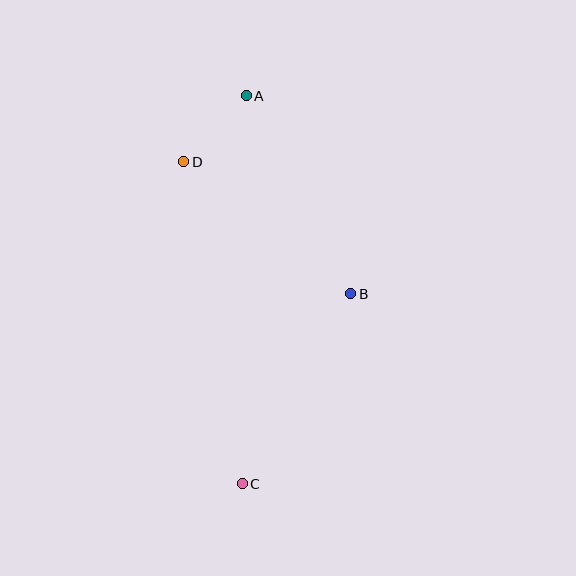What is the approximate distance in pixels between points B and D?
The distance between B and D is approximately 213 pixels.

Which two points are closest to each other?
Points A and D are closest to each other.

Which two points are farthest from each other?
Points A and C are farthest from each other.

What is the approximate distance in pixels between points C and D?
The distance between C and D is approximately 327 pixels.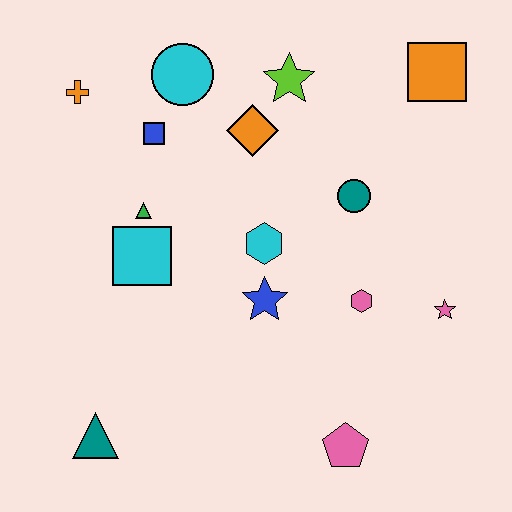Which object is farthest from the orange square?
The teal triangle is farthest from the orange square.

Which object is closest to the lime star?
The orange diamond is closest to the lime star.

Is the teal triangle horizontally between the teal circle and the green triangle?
No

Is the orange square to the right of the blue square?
Yes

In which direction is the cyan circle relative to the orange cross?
The cyan circle is to the right of the orange cross.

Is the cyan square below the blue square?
Yes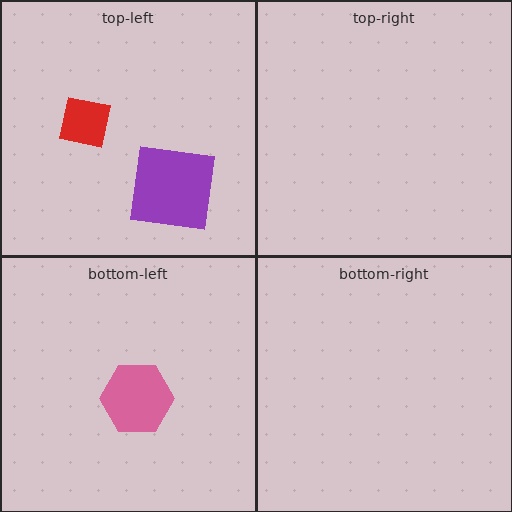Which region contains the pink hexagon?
The bottom-left region.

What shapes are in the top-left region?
The red square, the purple square.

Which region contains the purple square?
The top-left region.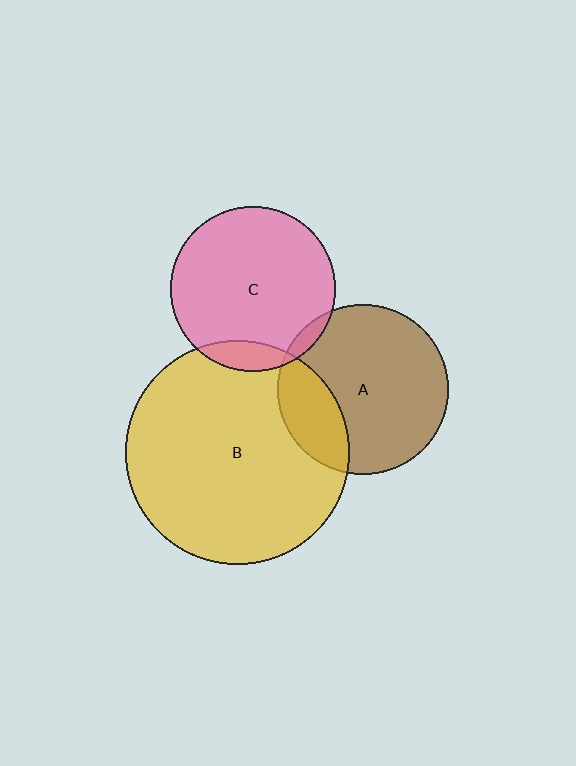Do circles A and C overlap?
Yes.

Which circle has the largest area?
Circle B (yellow).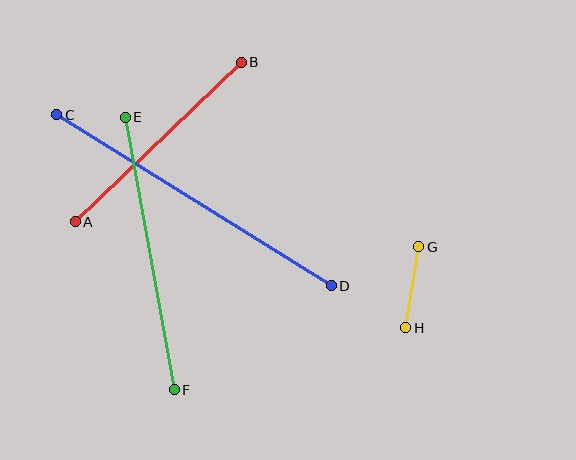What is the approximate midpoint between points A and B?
The midpoint is at approximately (158, 142) pixels.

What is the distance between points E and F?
The distance is approximately 277 pixels.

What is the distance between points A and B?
The distance is approximately 230 pixels.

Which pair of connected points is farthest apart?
Points C and D are farthest apart.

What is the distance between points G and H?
The distance is approximately 82 pixels.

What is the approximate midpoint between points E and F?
The midpoint is at approximately (150, 254) pixels.